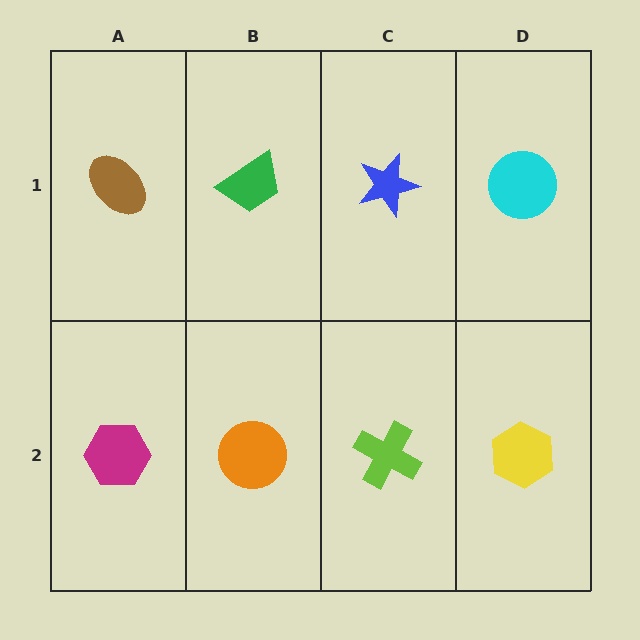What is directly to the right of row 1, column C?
A cyan circle.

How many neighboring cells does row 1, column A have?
2.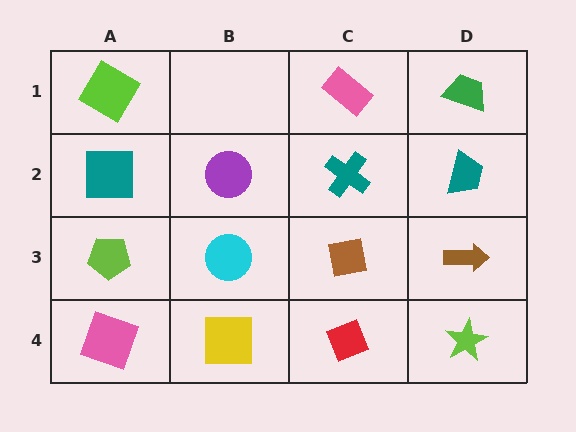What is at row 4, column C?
A red diamond.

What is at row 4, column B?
A yellow square.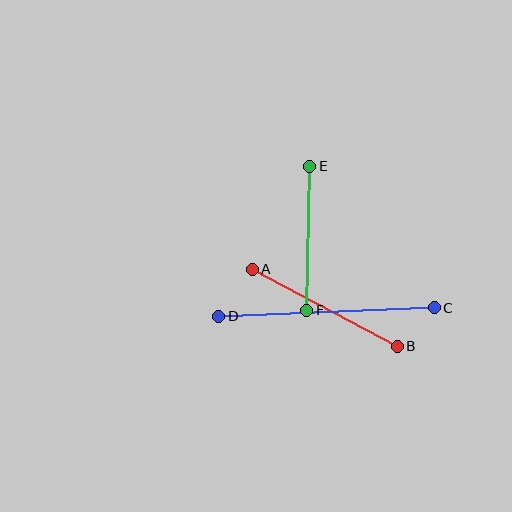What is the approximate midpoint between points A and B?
The midpoint is at approximately (325, 308) pixels.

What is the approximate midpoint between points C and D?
The midpoint is at approximately (327, 312) pixels.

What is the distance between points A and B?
The distance is approximately 164 pixels.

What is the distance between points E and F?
The distance is approximately 144 pixels.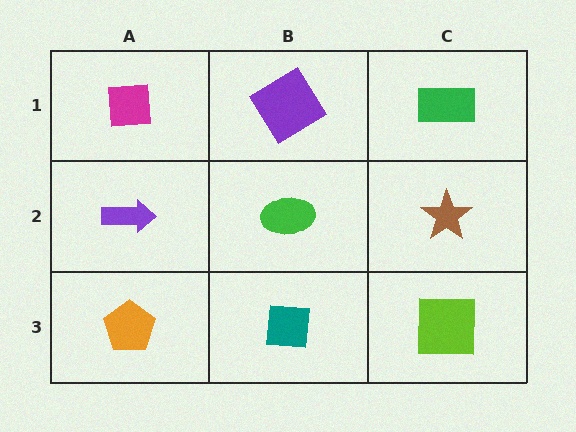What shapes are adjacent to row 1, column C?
A brown star (row 2, column C), a purple diamond (row 1, column B).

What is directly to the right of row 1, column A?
A purple diamond.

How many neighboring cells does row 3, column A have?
2.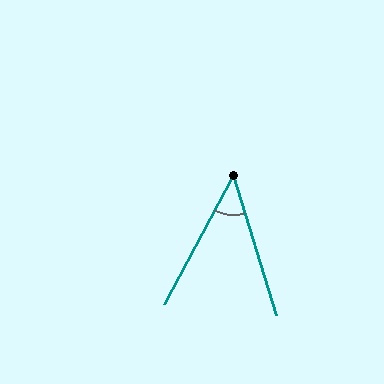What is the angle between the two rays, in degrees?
Approximately 45 degrees.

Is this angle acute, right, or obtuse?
It is acute.